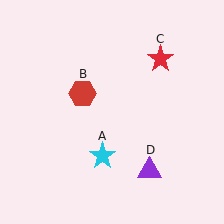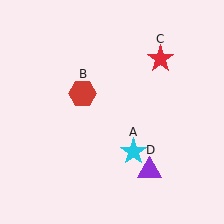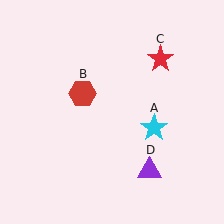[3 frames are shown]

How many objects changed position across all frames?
1 object changed position: cyan star (object A).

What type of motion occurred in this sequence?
The cyan star (object A) rotated counterclockwise around the center of the scene.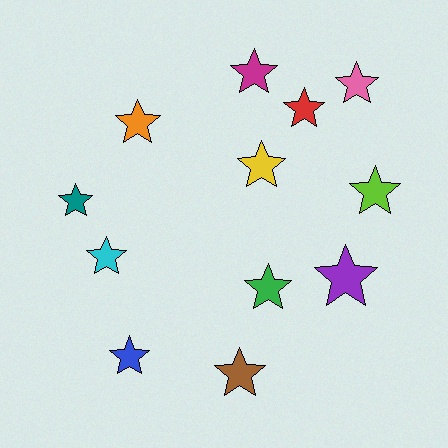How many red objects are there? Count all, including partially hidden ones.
There is 1 red object.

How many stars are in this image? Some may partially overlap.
There are 12 stars.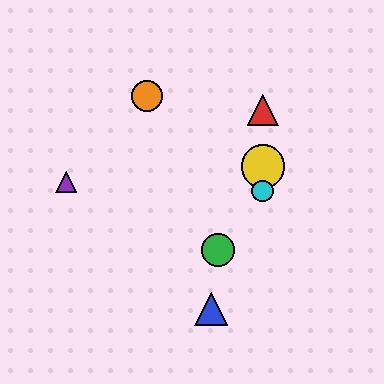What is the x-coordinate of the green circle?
The green circle is at x≈218.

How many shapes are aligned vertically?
3 shapes (the red triangle, the yellow circle, the cyan circle) are aligned vertically.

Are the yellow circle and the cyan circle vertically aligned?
Yes, both are at x≈263.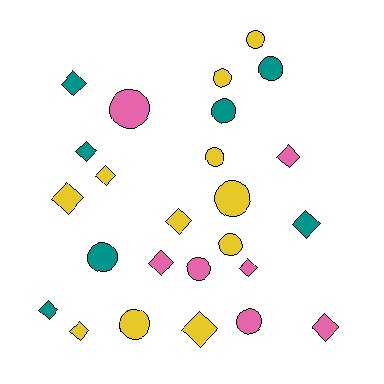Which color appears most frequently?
Yellow, with 11 objects.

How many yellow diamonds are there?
There are 5 yellow diamonds.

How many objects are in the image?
There are 25 objects.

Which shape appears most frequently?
Diamond, with 13 objects.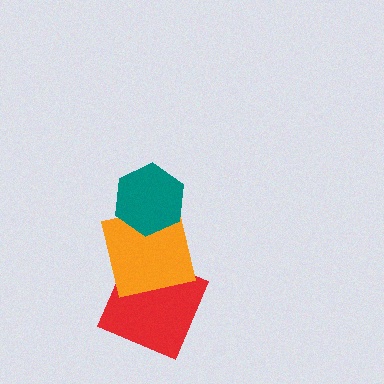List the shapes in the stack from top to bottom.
From top to bottom: the teal hexagon, the orange square, the red square.